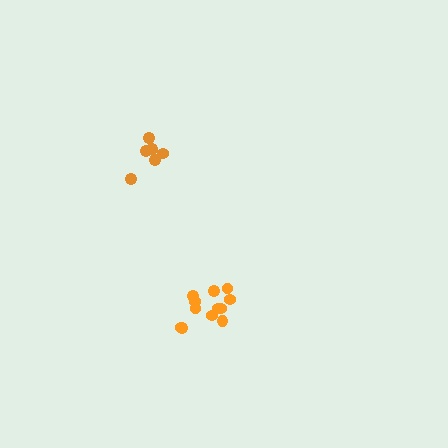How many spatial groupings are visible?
There are 2 spatial groupings.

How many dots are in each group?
Group 1: 12 dots, Group 2: 6 dots (18 total).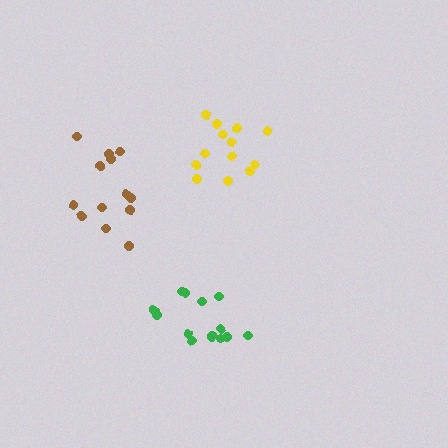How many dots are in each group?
Group 1: 13 dots, Group 2: 13 dots, Group 3: 15 dots (41 total).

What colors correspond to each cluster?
The clusters are colored: yellow, brown, green.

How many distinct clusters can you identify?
There are 3 distinct clusters.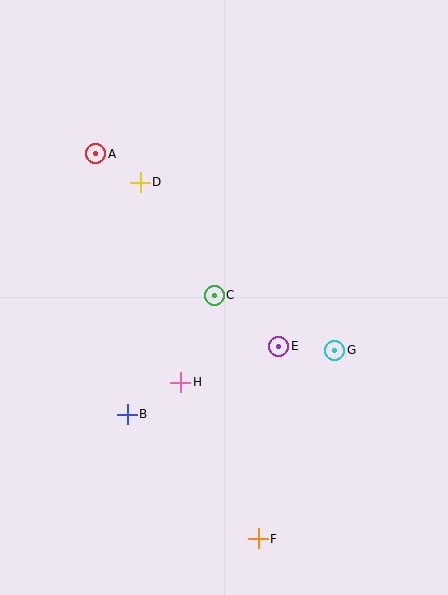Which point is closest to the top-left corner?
Point A is closest to the top-left corner.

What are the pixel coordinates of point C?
Point C is at (214, 295).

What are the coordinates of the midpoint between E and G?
The midpoint between E and G is at (307, 348).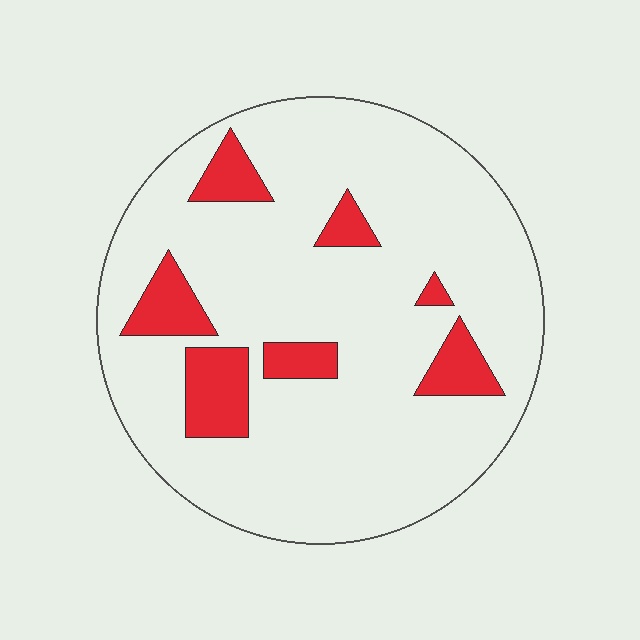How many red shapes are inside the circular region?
7.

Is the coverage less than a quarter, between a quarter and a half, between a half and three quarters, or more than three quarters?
Less than a quarter.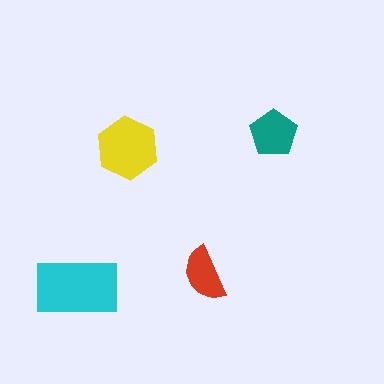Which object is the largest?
The cyan rectangle.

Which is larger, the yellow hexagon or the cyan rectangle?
The cyan rectangle.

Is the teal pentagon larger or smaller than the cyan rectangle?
Smaller.